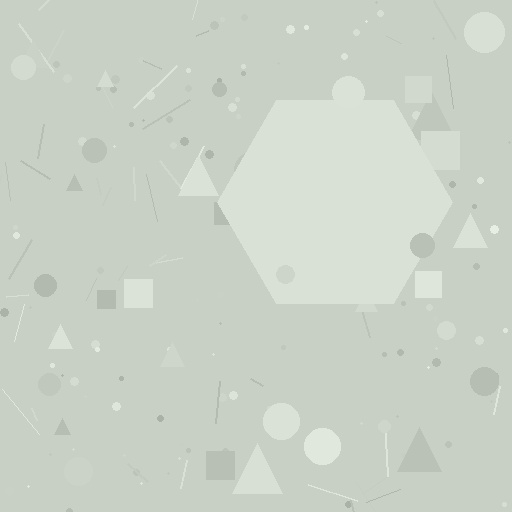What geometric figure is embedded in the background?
A hexagon is embedded in the background.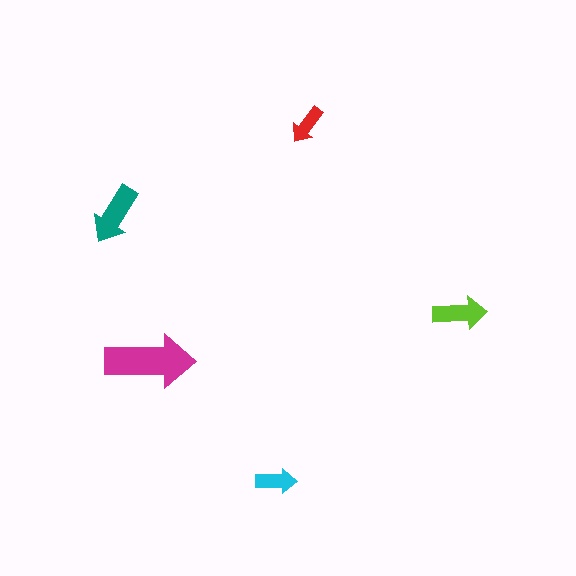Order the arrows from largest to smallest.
the magenta one, the teal one, the lime one, the cyan one, the red one.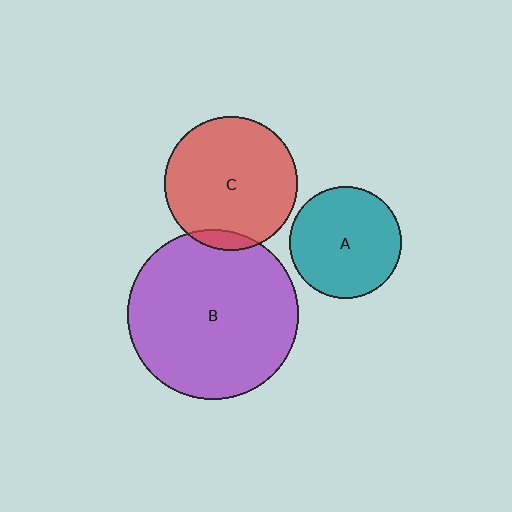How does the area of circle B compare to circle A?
Approximately 2.3 times.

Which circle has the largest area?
Circle B (purple).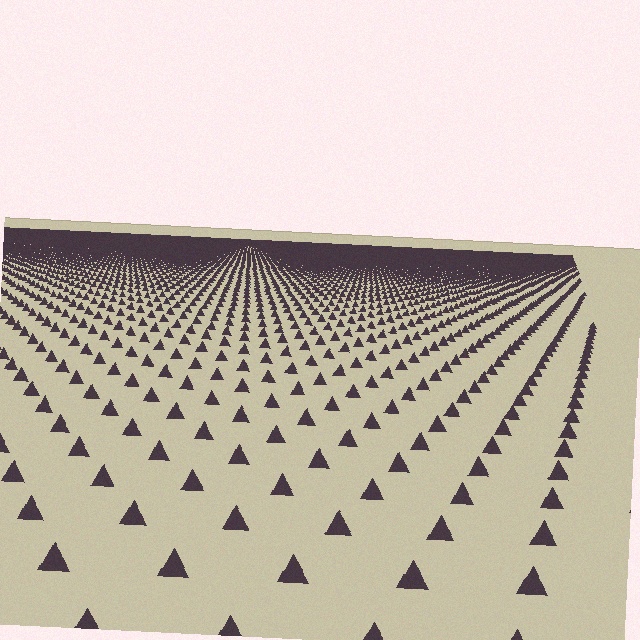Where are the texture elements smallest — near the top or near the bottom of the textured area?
Near the top.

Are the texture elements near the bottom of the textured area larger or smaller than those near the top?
Larger. Near the bottom, elements are closer to the viewer and appear at a bigger on-screen size.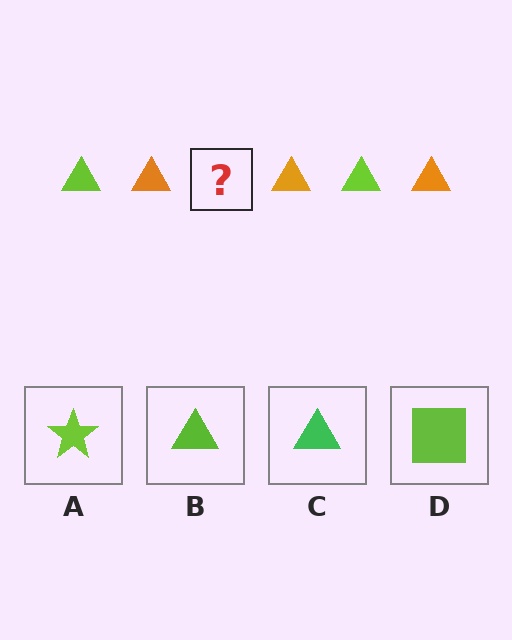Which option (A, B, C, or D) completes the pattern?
B.